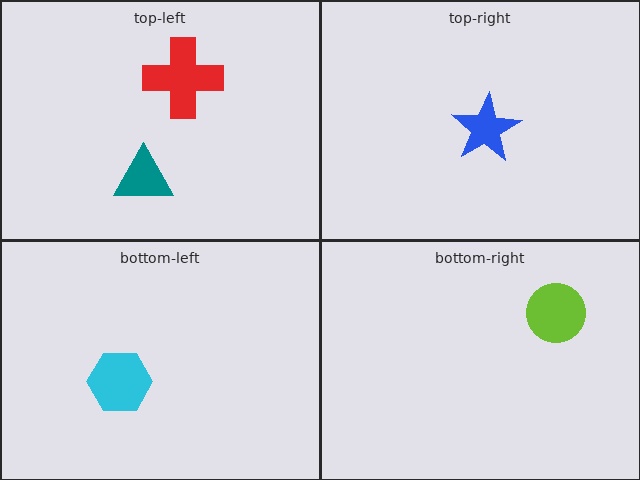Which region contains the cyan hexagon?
The bottom-left region.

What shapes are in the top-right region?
The blue star.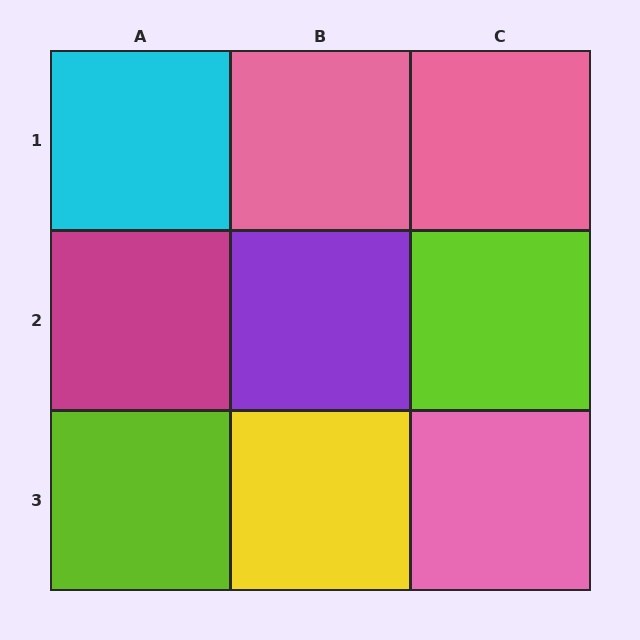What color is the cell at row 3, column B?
Yellow.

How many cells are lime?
2 cells are lime.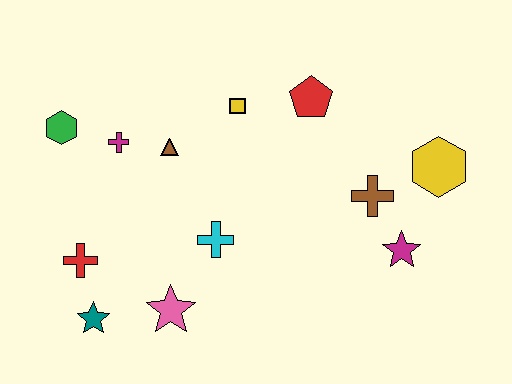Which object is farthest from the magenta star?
The green hexagon is farthest from the magenta star.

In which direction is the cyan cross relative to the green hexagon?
The cyan cross is to the right of the green hexagon.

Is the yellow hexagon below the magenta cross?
Yes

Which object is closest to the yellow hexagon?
The brown cross is closest to the yellow hexagon.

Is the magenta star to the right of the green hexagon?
Yes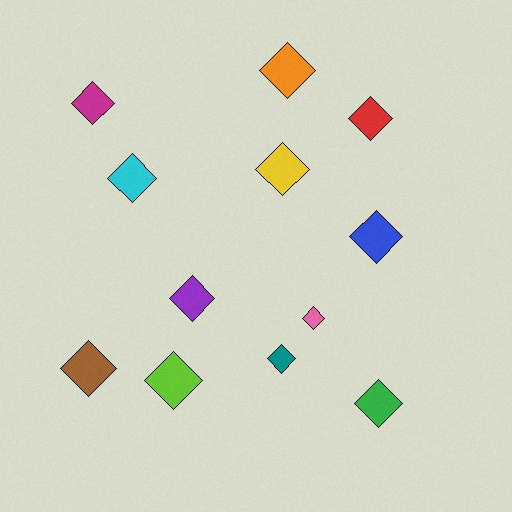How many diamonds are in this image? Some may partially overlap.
There are 12 diamonds.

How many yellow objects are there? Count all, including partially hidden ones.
There is 1 yellow object.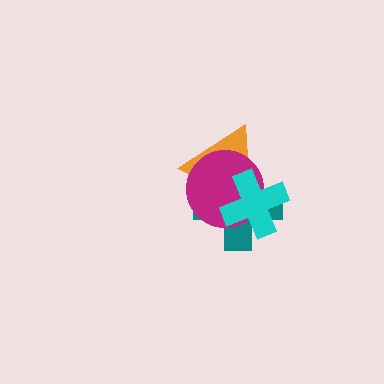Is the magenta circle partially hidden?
Yes, it is partially covered by another shape.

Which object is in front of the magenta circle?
The cyan cross is in front of the magenta circle.